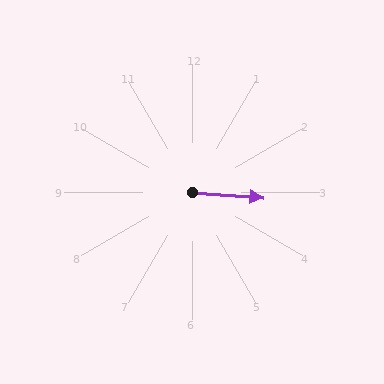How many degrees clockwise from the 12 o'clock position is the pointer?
Approximately 94 degrees.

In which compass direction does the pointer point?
East.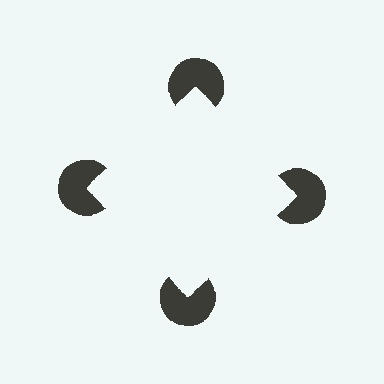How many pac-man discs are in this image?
There are 4 — one at each vertex of the illusory square.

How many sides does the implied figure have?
4 sides.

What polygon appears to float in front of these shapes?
An illusory square — its edges are inferred from the aligned wedge cuts in the pac-man discs, not physically drawn.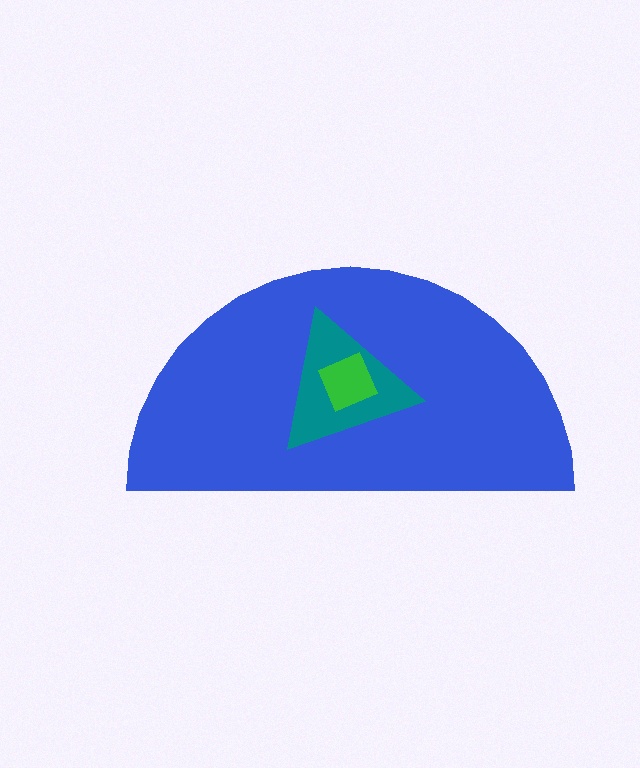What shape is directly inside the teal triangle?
The green square.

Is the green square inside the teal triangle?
Yes.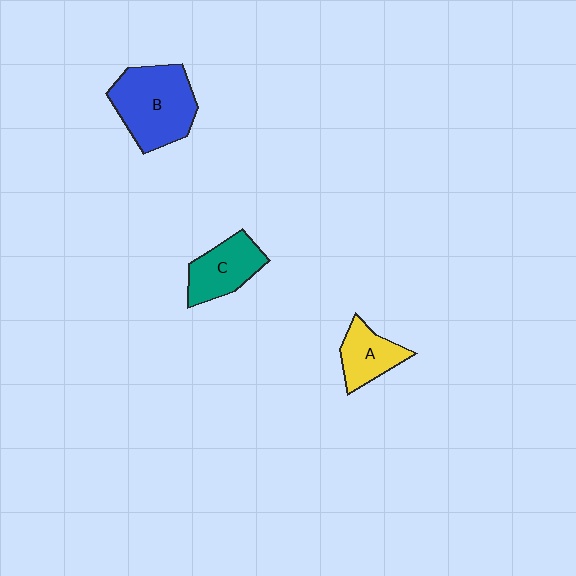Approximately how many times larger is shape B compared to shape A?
Approximately 1.9 times.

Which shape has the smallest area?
Shape A (yellow).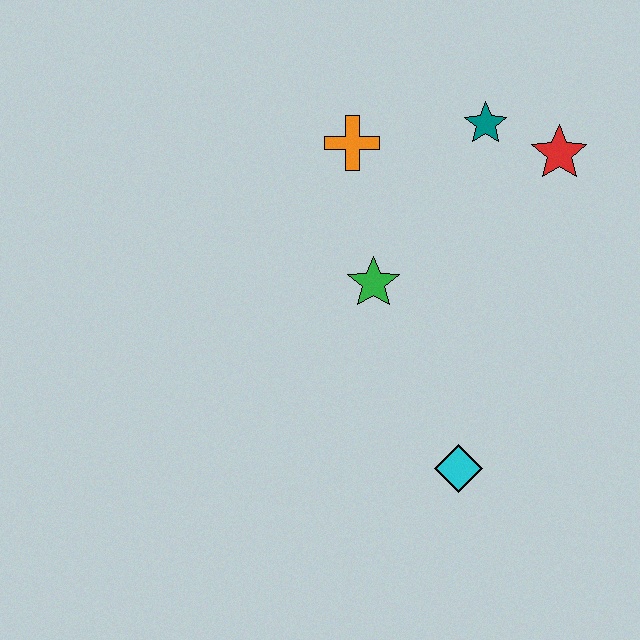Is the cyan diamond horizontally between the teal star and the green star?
Yes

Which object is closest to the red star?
The teal star is closest to the red star.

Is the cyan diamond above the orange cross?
No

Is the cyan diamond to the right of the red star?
No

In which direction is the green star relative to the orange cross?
The green star is below the orange cross.